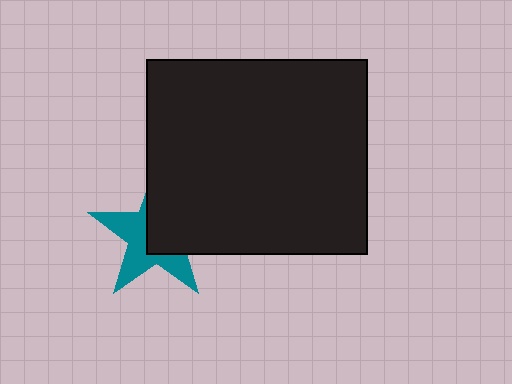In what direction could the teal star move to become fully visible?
The teal star could move toward the lower-left. That would shift it out from behind the black rectangle entirely.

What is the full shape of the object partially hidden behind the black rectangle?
The partially hidden object is a teal star.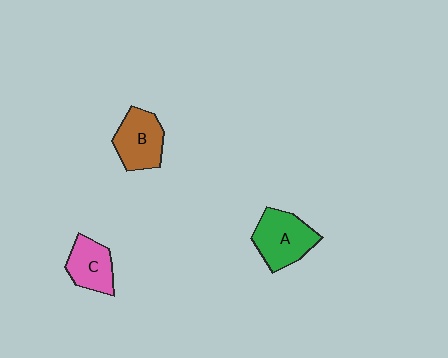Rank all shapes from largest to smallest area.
From largest to smallest: A (green), B (brown), C (pink).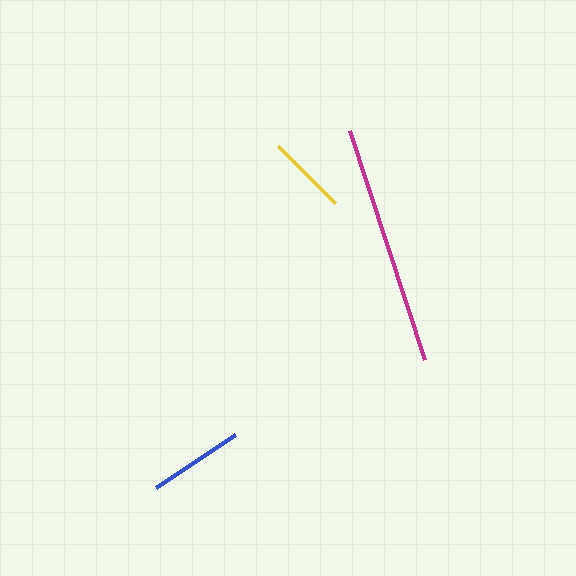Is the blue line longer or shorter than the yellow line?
The blue line is longer than the yellow line.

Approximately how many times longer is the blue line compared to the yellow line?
The blue line is approximately 1.2 times the length of the yellow line.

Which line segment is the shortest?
The yellow line is the shortest at approximately 81 pixels.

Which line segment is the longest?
The magenta line is the longest at approximately 241 pixels.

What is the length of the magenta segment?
The magenta segment is approximately 241 pixels long.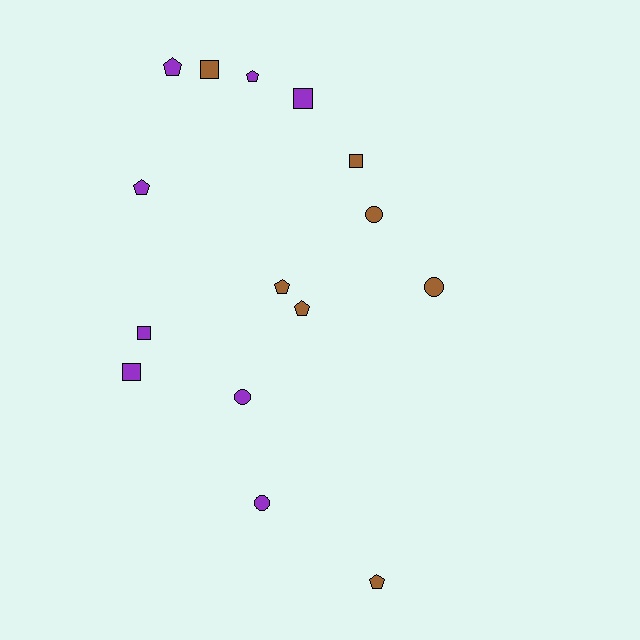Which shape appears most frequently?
Pentagon, with 6 objects.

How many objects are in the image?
There are 15 objects.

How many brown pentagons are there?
There are 3 brown pentagons.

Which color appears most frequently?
Purple, with 8 objects.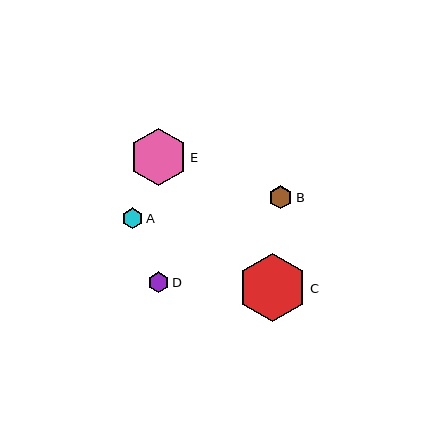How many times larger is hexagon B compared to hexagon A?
Hexagon B is approximately 1.1 times the size of hexagon A.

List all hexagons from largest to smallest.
From largest to smallest: C, E, B, A, D.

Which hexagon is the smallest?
Hexagon D is the smallest with a size of approximately 21 pixels.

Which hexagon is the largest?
Hexagon C is the largest with a size of approximately 69 pixels.